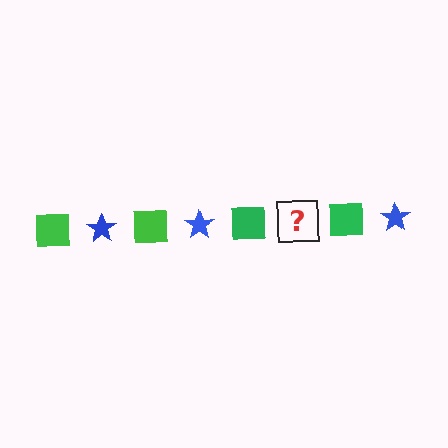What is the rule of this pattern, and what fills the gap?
The rule is that the pattern alternates between green square and blue star. The gap should be filled with a blue star.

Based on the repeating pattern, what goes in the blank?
The blank should be a blue star.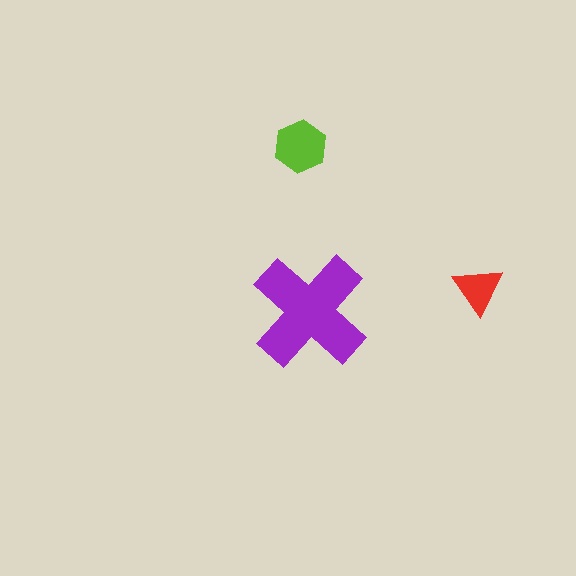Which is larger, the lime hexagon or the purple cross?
The purple cross.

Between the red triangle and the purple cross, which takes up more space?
The purple cross.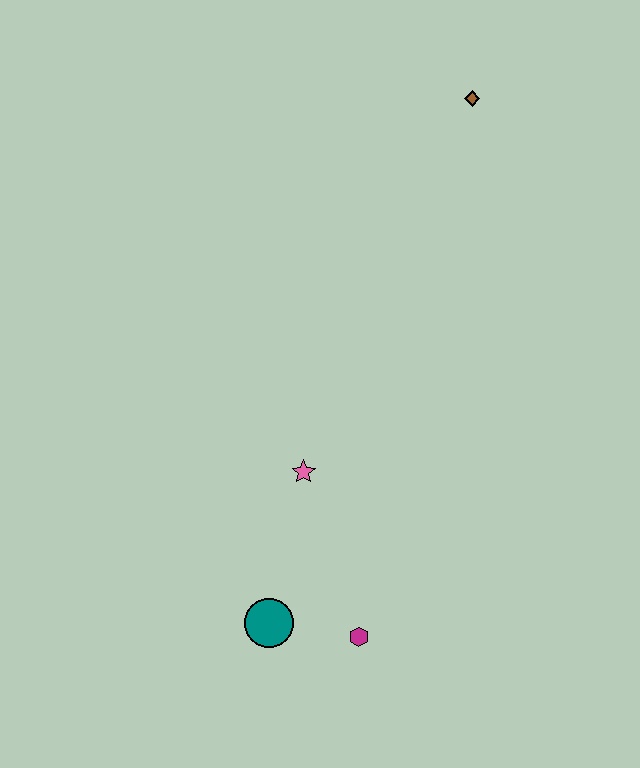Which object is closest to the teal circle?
The magenta hexagon is closest to the teal circle.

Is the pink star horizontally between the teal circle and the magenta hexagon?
Yes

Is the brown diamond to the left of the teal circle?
No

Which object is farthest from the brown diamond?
The teal circle is farthest from the brown diamond.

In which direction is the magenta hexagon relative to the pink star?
The magenta hexagon is below the pink star.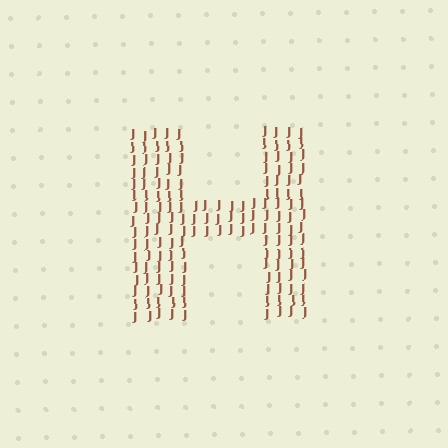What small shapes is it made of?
It is made of small letter J's.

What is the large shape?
The large shape is the letter H.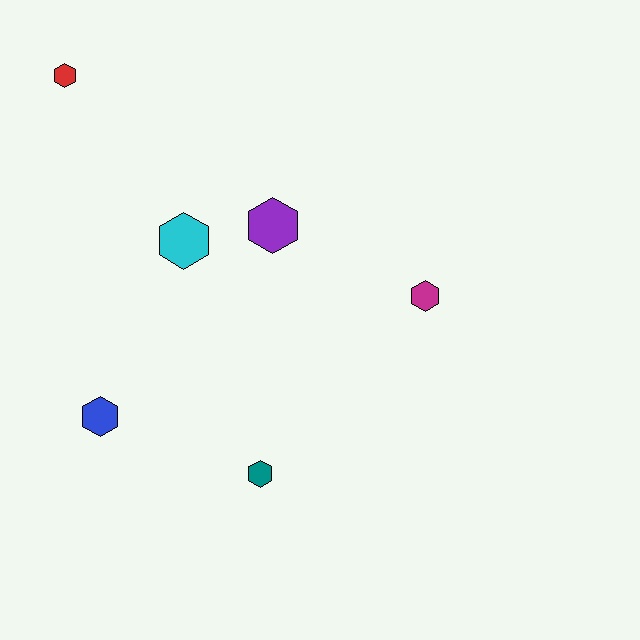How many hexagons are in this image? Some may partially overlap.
There are 6 hexagons.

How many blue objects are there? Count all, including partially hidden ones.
There is 1 blue object.